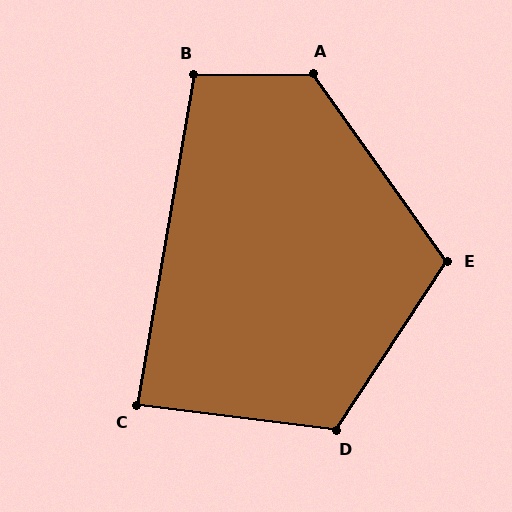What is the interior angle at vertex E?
Approximately 111 degrees (obtuse).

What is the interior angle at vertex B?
Approximately 101 degrees (obtuse).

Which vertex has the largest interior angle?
A, at approximately 125 degrees.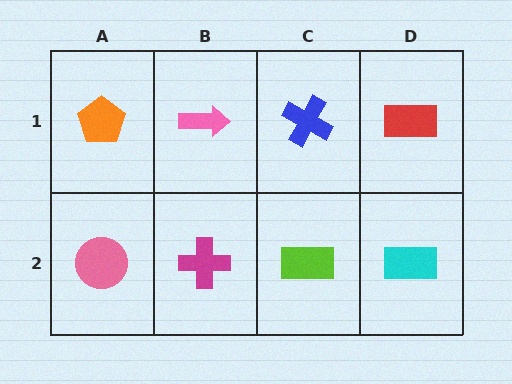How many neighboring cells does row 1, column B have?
3.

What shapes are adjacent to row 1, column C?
A lime rectangle (row 2, column C), a pink arrow (row 1, column B), a red rectangle (row 1, column D).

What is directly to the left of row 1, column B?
An orange pentagon.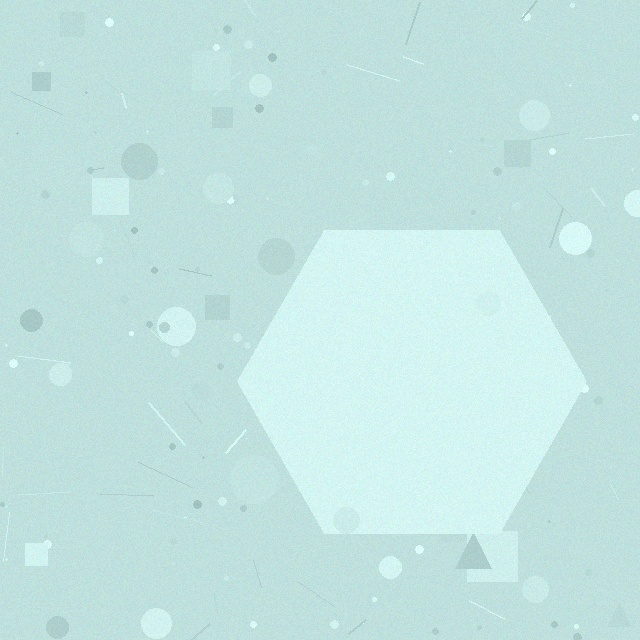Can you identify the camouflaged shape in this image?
The camouflaged shape is a hexagon.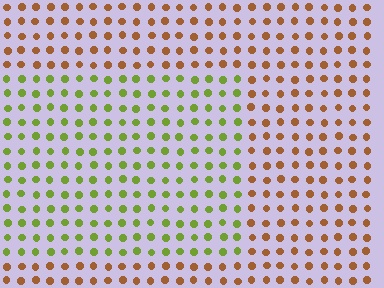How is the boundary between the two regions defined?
The boundary is defined purely by a slight shift in hue (about 61 degrees). Spacing, size, and orientation are identical on both sides.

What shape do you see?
I see a rectangle.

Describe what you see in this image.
The image is filled with small brown elements in a uniform arrangement. A rectangle-shaped region is visible where the elements are tinted to a slightly different hue, forming a subtle color boundary.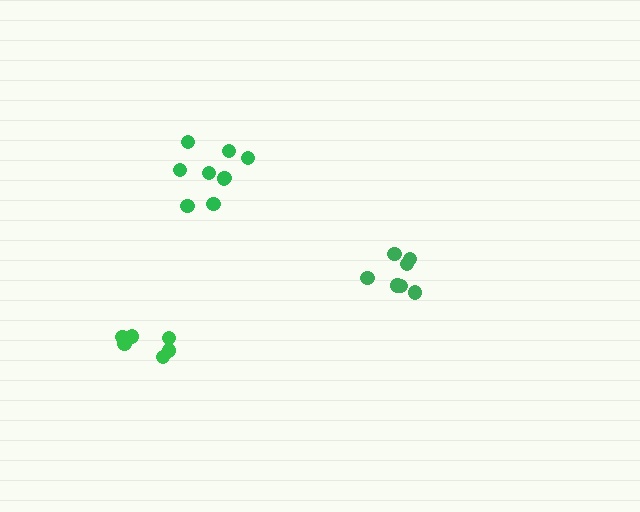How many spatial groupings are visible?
There are 3 spatial groupings.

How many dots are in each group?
Group 1: 9 dots, Group 2: 6 dots, Group 3: 7 dots (22 total).